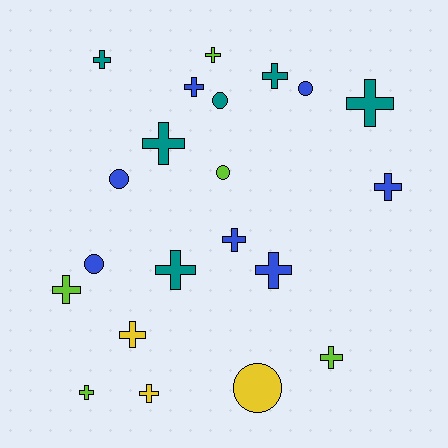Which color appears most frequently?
Blue, with 7 objects.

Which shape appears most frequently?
Cross, with 15 objects.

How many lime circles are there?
There is 1 lime circle.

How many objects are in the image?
There are 21 objects.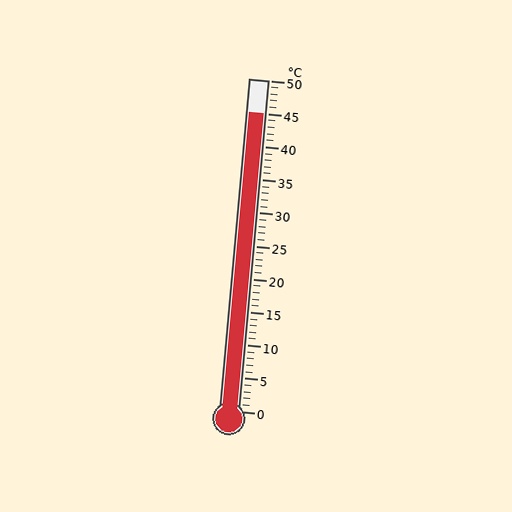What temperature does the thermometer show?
The thermometer shows approximately 45°C.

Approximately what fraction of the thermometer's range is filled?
The thermometer is filled to approximately 90% of its range.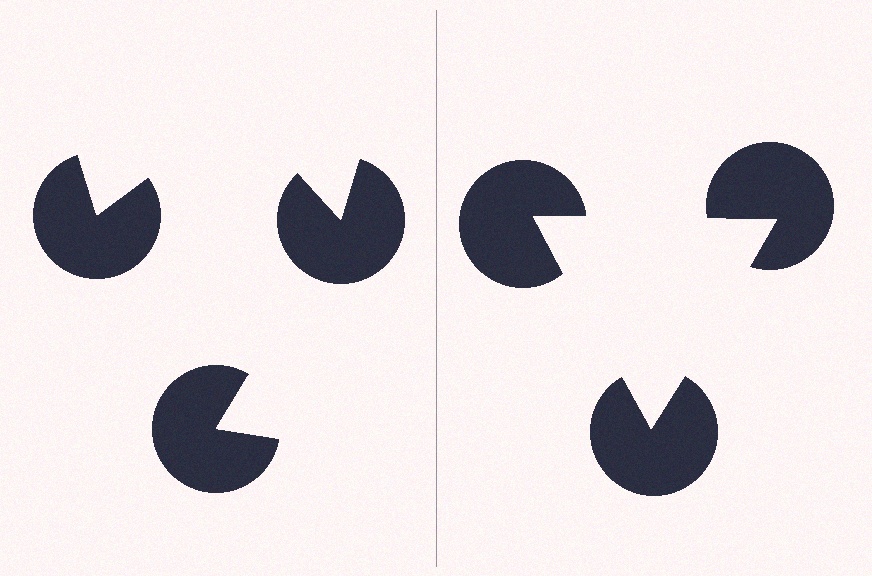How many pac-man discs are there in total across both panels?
6 — 3 on each side.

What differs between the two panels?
The pac-man discs are positioned identically on both sides; only the wedge orientations differ. On the right they align to a triangle; on the left they are misaligned.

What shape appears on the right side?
An illusory triangle.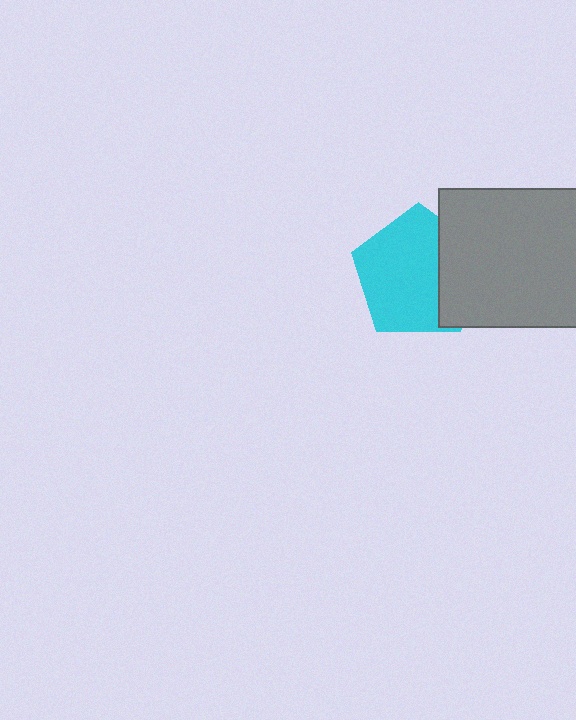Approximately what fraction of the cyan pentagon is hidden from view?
Roughly 30% of the cyan pentagon is hidden behind the gray square.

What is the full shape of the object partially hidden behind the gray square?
The partially hidden object is a cyan pentagon.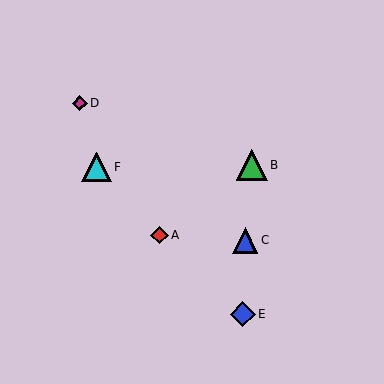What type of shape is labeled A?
Shape A is a red diamond.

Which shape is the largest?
The green triangle (labeled B) is the largest.